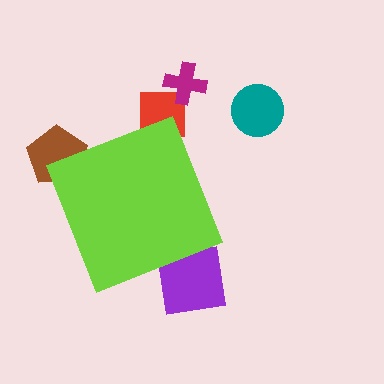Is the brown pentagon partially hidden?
Yes, the brown pentagon is partially hidden behind the lime diamond.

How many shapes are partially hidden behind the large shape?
3 shapes are partially hidden.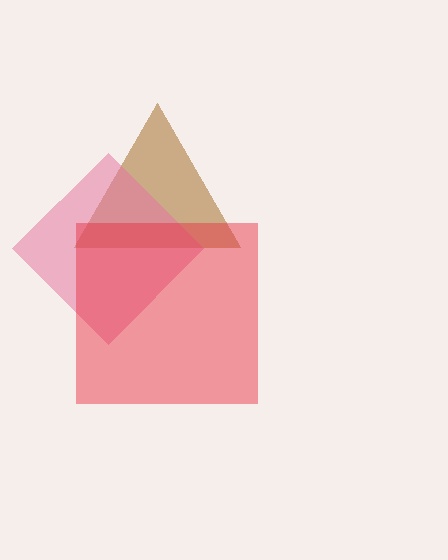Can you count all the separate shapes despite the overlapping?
Yes, there are 3 separate shapes.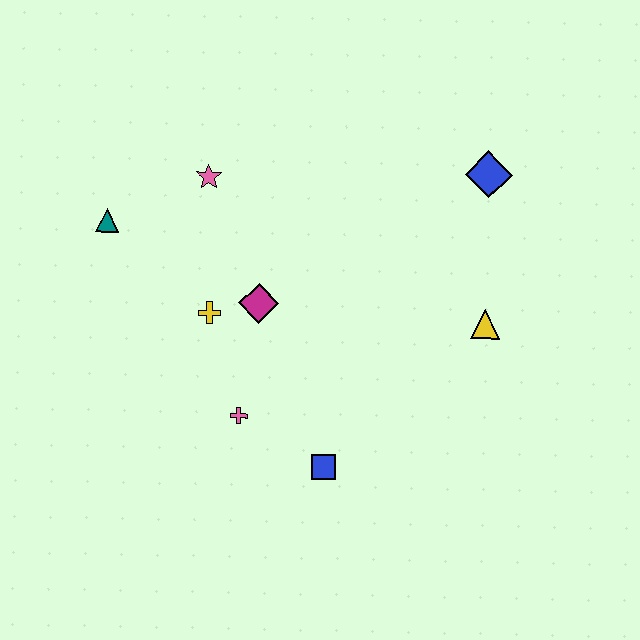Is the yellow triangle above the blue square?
Yes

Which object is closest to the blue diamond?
The yellow triangle is closest to the blue diamond.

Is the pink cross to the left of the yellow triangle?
Yes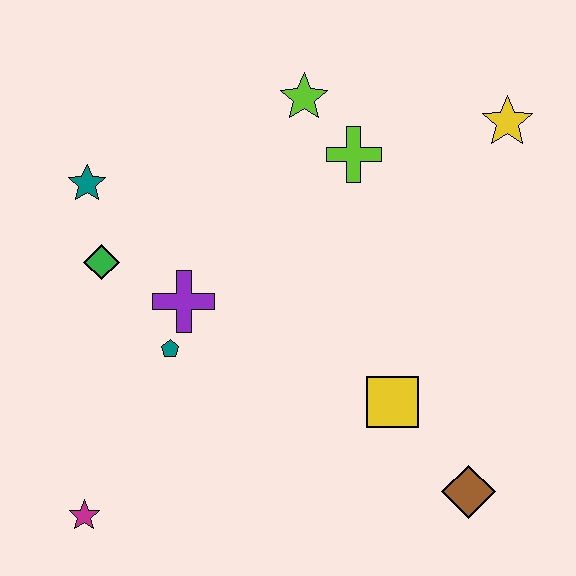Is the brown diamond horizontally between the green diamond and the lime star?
No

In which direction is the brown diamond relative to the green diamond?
The brown diamond is to the right of the green diamond.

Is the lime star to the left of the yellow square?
Yes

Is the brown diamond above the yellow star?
No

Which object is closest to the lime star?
The lime cross is closest to the lime star.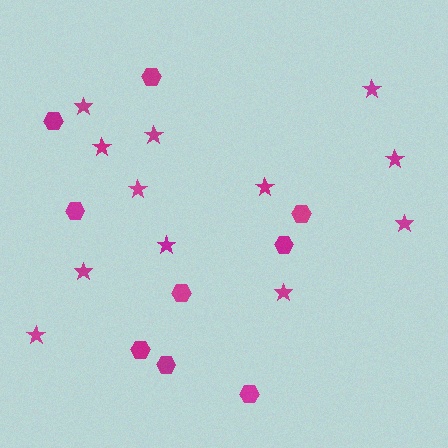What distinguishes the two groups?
There are 2 groups: one group of stars (12) and one group of hexagons (9).